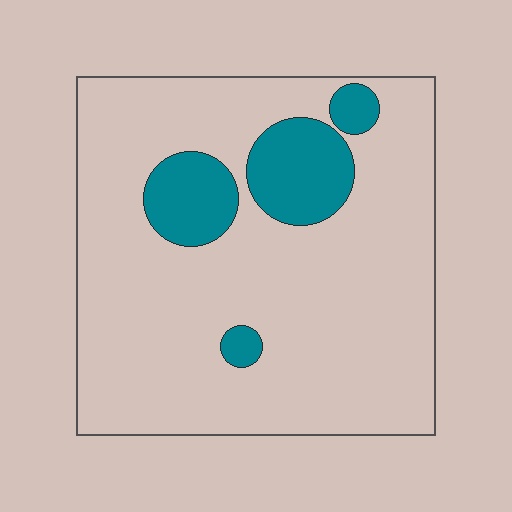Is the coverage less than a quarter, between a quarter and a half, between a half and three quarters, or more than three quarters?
Less than a quarter.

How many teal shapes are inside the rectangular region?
4.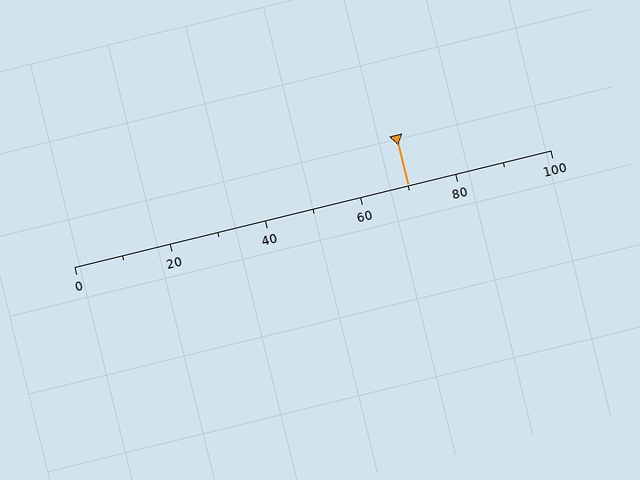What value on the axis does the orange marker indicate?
The marker indicates approximately 70.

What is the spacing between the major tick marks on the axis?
The major ticks are spaced 20 apart.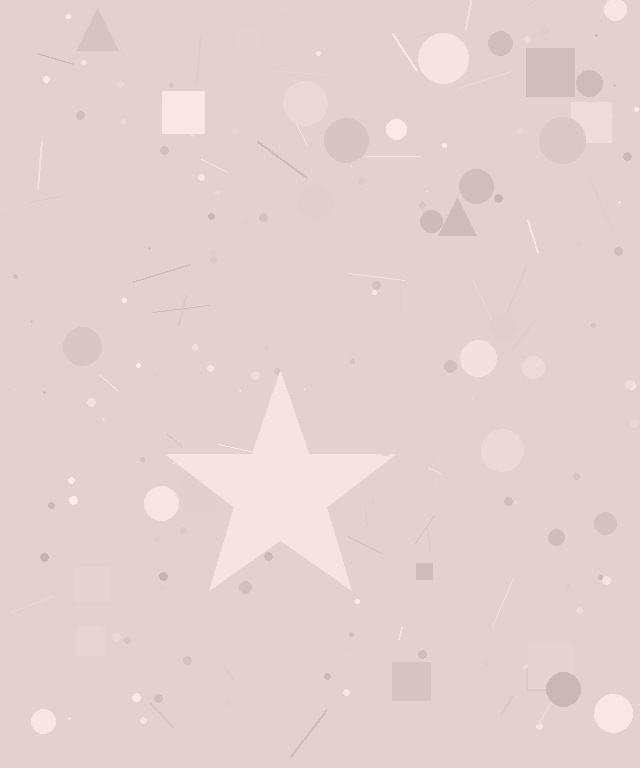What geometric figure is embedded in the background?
A star is embedded in the background.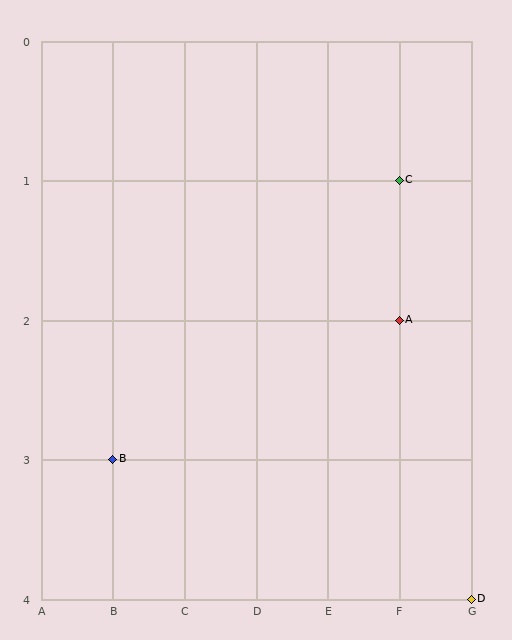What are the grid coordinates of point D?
Point D is at grid coordinates (G, 4).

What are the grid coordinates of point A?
Point A is at grid coordinates (F, 2).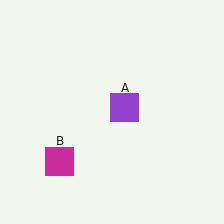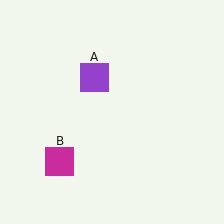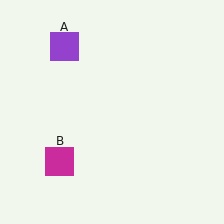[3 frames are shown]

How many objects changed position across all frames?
1 object changed position: purple square (object A).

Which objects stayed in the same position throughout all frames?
Magenta square (object B) remained stationary.